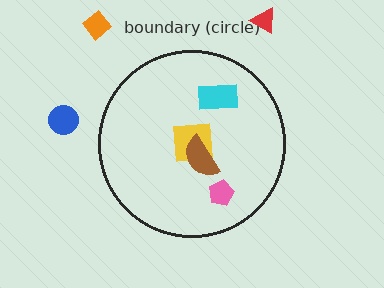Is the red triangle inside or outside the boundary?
Outside.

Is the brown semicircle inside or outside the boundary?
Inside.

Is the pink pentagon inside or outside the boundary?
Inside.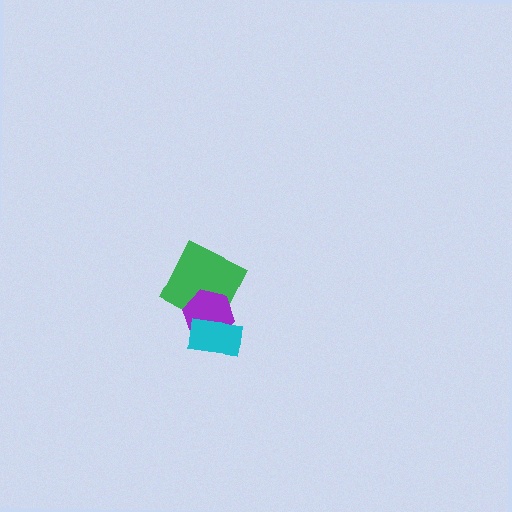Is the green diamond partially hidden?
Yes, it is partially covered by another shape.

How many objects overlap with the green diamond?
2 objects overlap with the green diamond.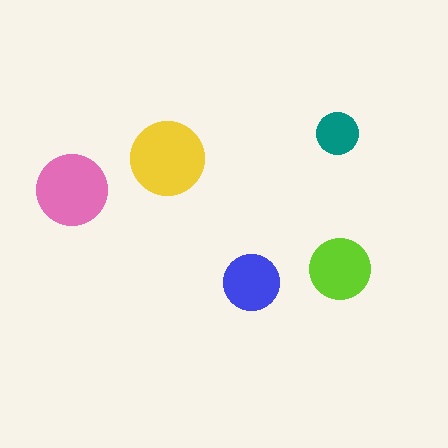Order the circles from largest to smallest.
the yellow one, the pink one, the lime one, the blue one, the teal one.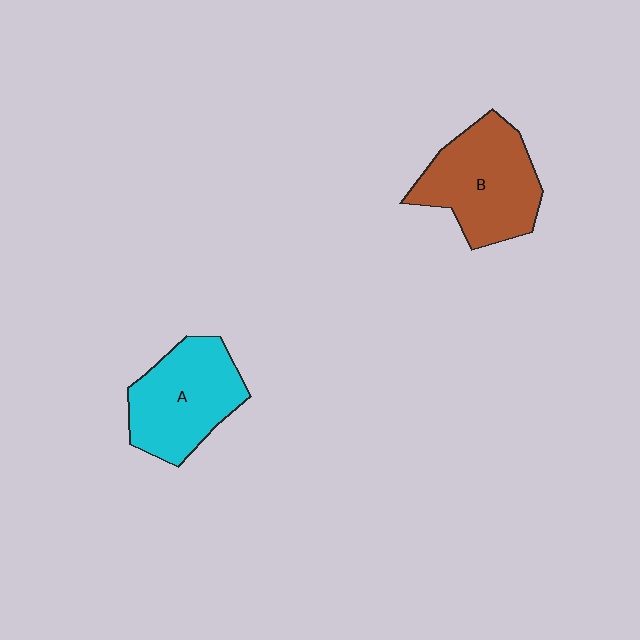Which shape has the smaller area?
Shape A (cyan).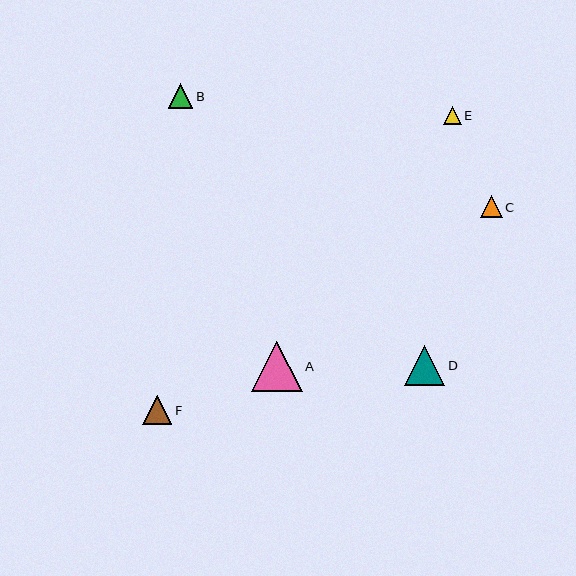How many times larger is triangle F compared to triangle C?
Triangle F is approximately 1.3 times the size of triangle C.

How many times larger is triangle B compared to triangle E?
Triangle B is approximately 1.3 times the size of triangle E.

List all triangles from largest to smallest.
From largest to smallest: A, D, F, B, C, E.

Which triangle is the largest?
Triangle A is the largest with a size of approximately 51 pixels.